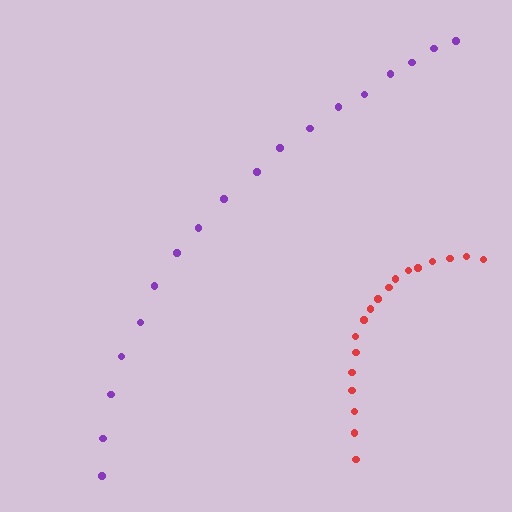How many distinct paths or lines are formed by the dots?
There are 2 distinct paths.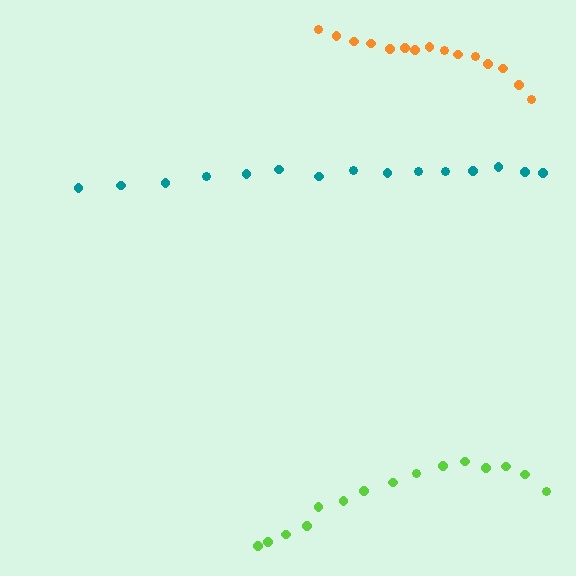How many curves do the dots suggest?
There are 3 distinct paths.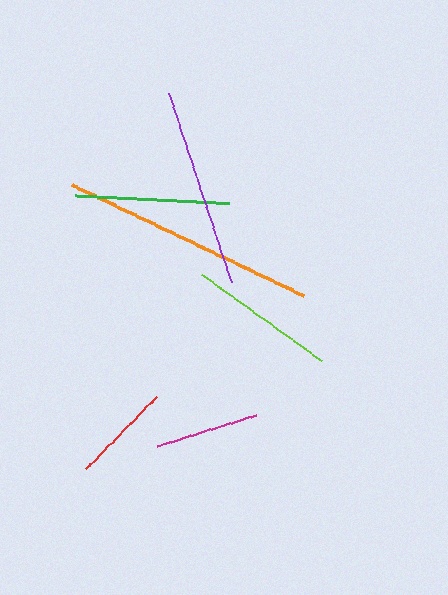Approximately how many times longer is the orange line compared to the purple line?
The orange line is approximately 1.3 times the length of the purple line.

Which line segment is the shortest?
The red line is the shortest at approximately 101 pixels.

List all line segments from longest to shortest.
From longest to shortest: orange, purple, green, lime, magenta, red.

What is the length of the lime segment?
The lime segment is approximately 148 pixels long.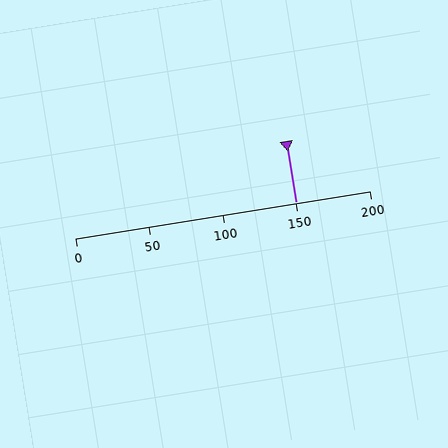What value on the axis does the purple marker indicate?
The marker indicates approximately 150.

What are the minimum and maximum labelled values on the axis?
The axis runs from 0 to 200.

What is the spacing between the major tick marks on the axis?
The major ticks are spaced 50 apart.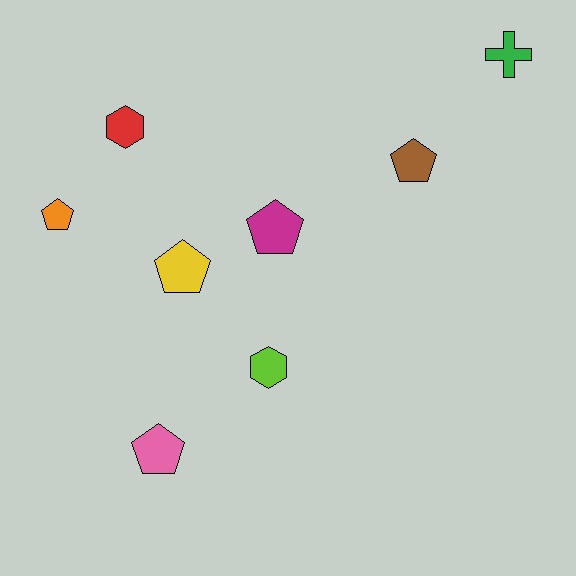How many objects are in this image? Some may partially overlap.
There are 8 objects.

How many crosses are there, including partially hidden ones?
There is 1 cross.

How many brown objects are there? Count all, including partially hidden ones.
There is 1 brown object.